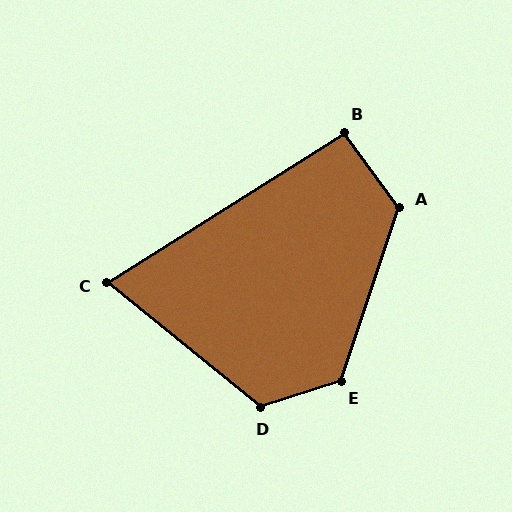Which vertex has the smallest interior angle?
C, at approximately 71 degrees.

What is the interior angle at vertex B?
Approximately 94 degrees (approximately right).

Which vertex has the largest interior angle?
E, at approximately 127 degrees.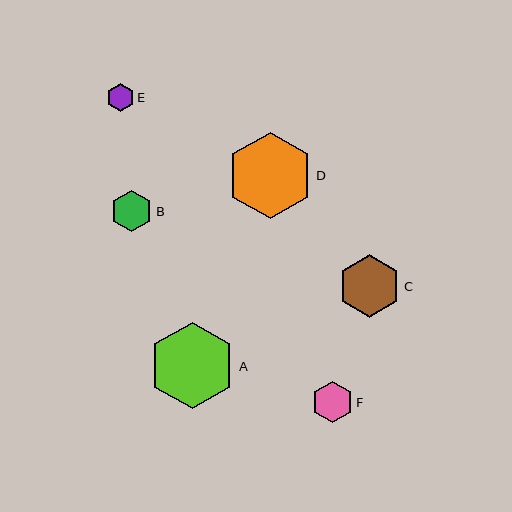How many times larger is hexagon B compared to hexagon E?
Hexagon B is approximately 1.5 times the size of hexagon E.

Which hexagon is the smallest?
Hexagon E is the smallest with a size of approximately 28 pixels.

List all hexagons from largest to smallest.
From largest to smallest: A, D, C, F, B, E.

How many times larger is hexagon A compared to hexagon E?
Hexagon A is approximately 3.1 times the size of hexagon E.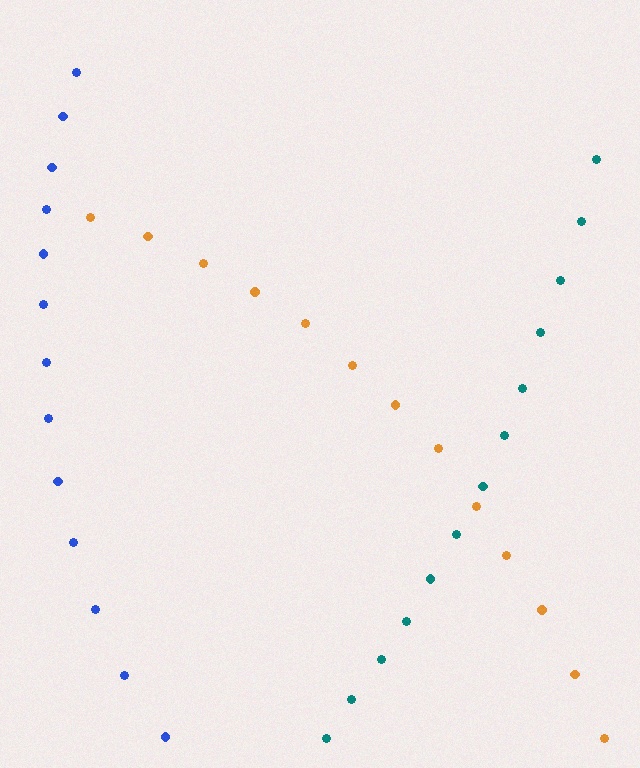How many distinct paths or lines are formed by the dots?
There are 3 distinct paths.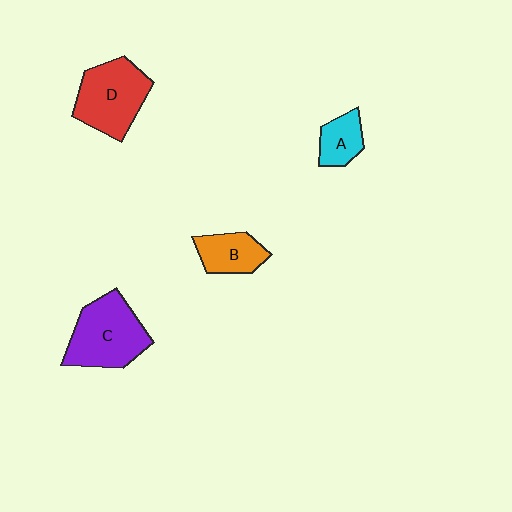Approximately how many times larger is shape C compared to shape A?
Approximately 2.3 times.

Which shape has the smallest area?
Shape A (cyan).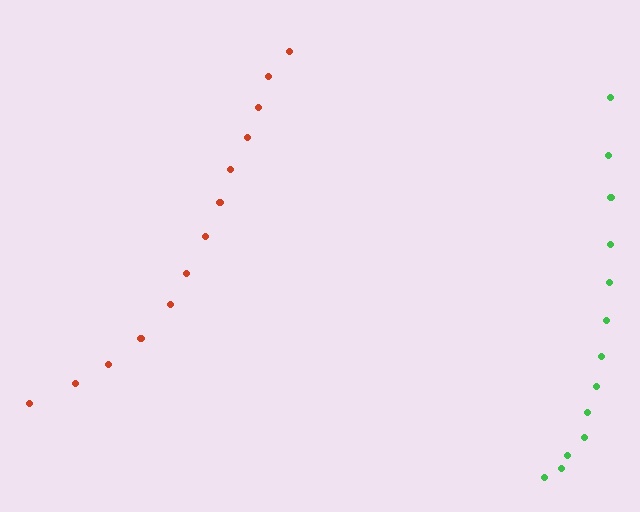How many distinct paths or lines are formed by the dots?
There are 2 distinct paths.